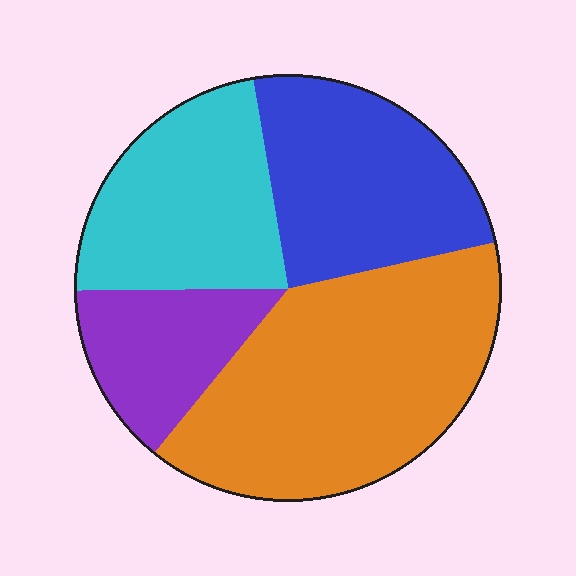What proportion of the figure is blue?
Blue takes up about one quarter (1/4) of the figure.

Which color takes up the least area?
Purple, at roughly 15%.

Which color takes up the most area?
Orange, at roughly 40%.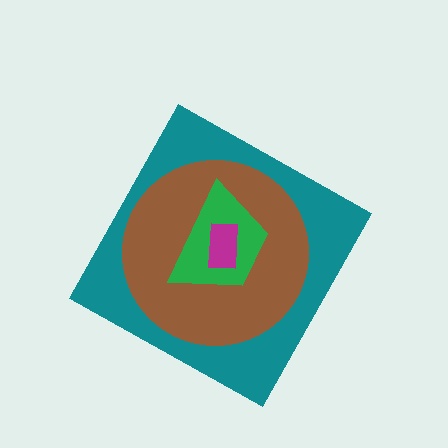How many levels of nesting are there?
4.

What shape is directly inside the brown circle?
The green trapezoid.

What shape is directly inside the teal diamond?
The brown circle.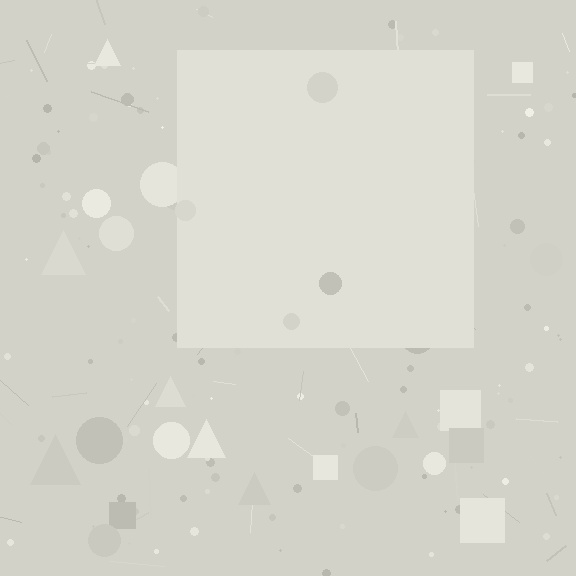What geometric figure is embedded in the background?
A square is embedded in the background.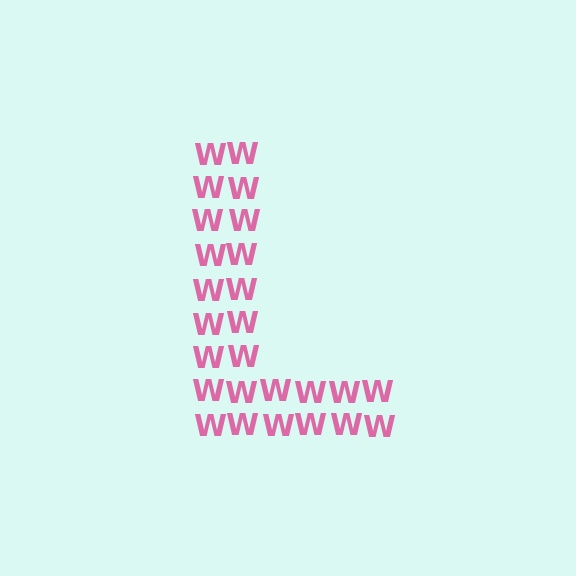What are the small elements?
The small elements are letter W's.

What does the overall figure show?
The overall figure shows the letter L.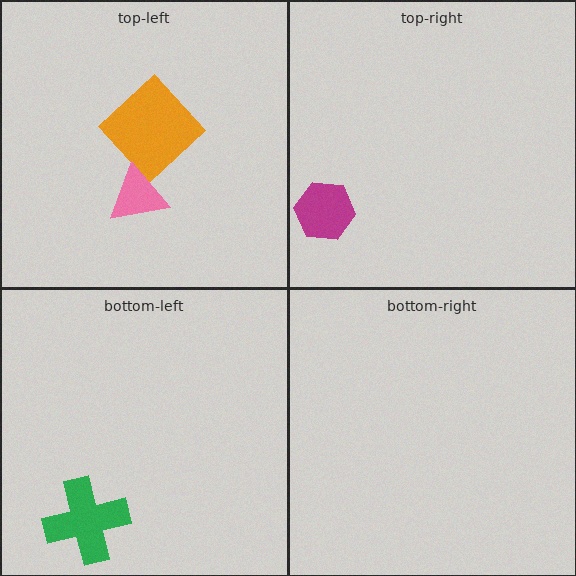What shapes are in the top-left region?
The orange diamond, the pink triangle.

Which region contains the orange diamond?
The top-left region.